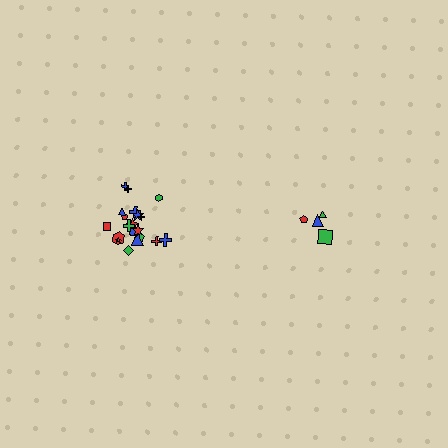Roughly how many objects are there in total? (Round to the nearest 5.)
Roughly 25 objects in total.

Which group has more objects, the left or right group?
The left group.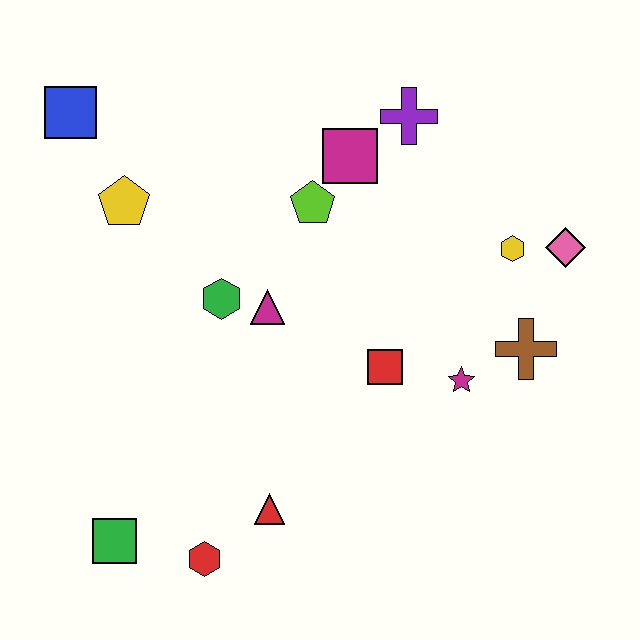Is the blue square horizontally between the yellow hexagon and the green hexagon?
No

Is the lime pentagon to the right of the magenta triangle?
Yes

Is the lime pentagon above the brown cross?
Yes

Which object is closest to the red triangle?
The red hexagon is closest to the red triangle.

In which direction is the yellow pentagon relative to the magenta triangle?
The yellow pentagon is to the left of the magenta triangle.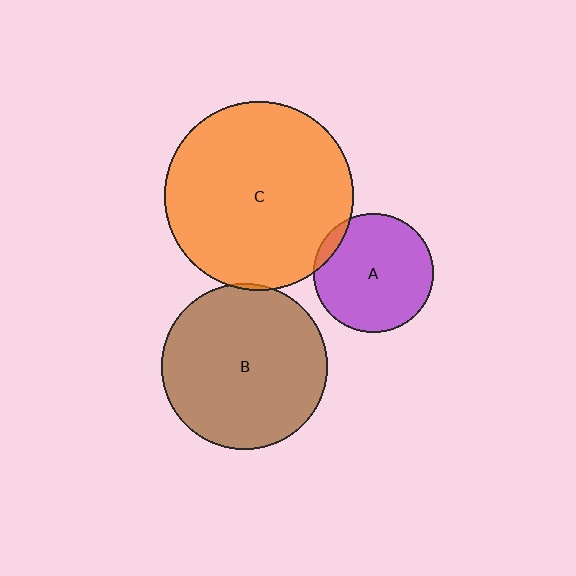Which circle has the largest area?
Circle C (orange).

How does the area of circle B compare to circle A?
Approximately 1.9 times.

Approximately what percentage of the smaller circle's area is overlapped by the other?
Approximately 5%.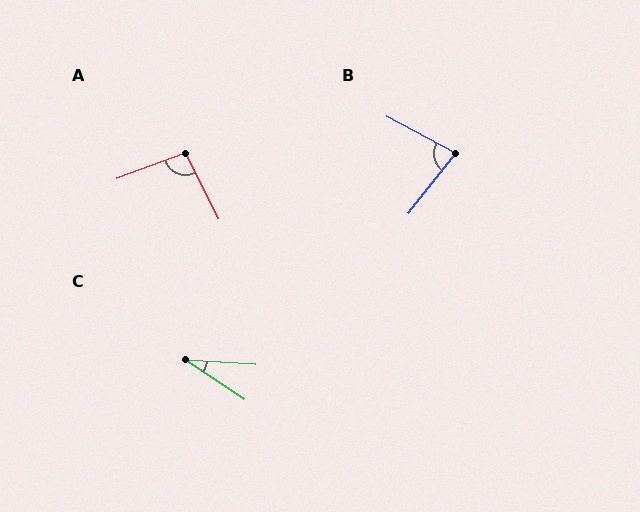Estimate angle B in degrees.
Approximately 80 degrees.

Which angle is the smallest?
C, at approximately 30 degrees.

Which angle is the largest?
A, at approximately 96 degrees.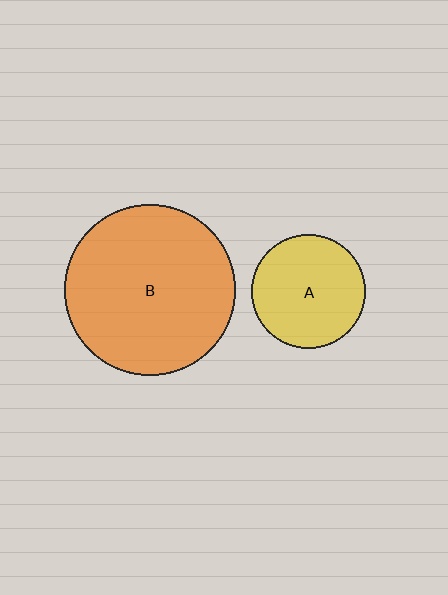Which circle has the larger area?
Circle B (orange).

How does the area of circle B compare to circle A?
Approximately 2.3 times.